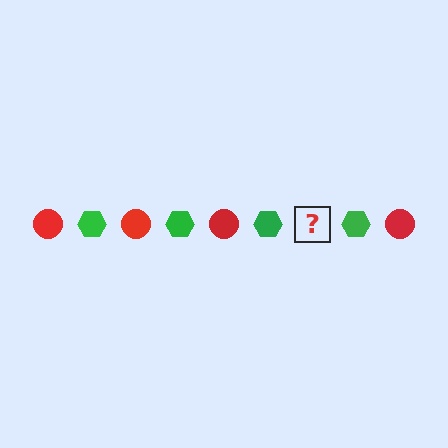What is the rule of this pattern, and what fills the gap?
The rule is that the pattern alternates between red circle and green hexagon. The gap should be filled with a red circle.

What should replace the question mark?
The question mark should be replaced with a red circle.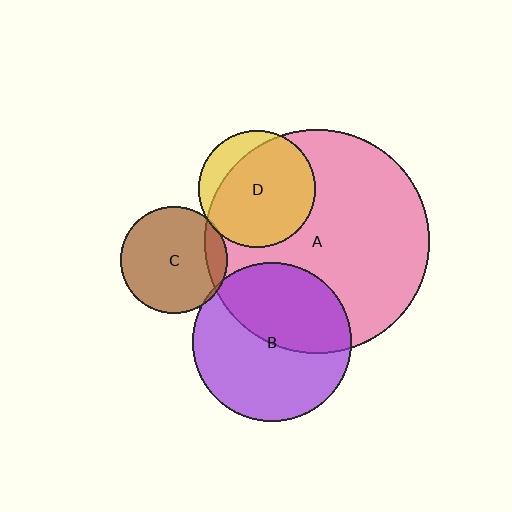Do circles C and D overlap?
Yes.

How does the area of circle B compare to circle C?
Approximately 2.2 times.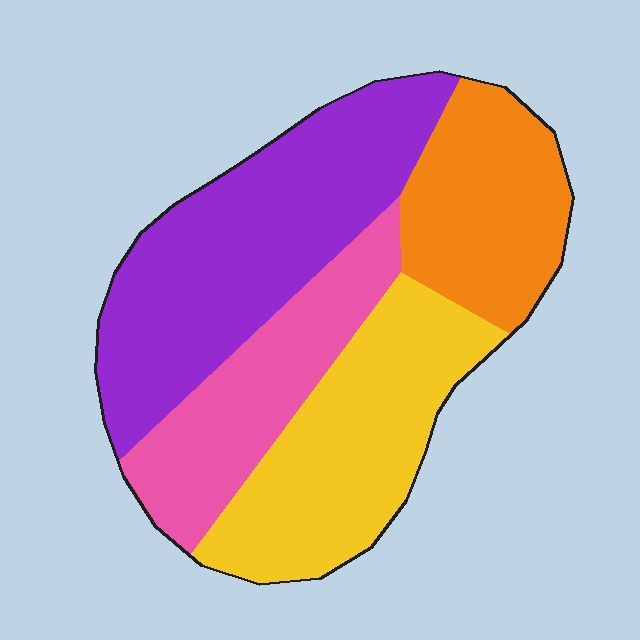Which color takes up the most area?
Purple, at roughly 35%.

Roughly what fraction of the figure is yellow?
Yellow covers around 25% of the figure.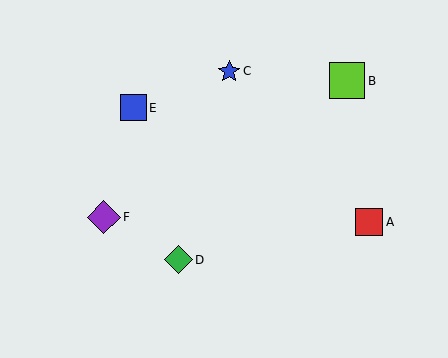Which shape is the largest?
The lime square (labeled B) is the largest.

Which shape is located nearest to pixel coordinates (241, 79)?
The blue star (labeled C) at (229, 71) is nearest to that location.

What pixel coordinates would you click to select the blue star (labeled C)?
Click at (229, 71) to select the blue star C.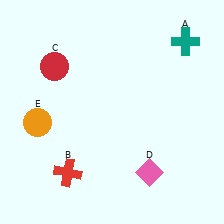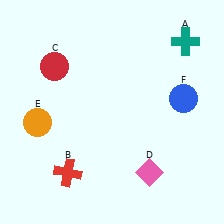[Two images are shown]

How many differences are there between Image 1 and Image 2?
There is 1 difference between the two images.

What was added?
A blue circle (F) was added in Image 2.